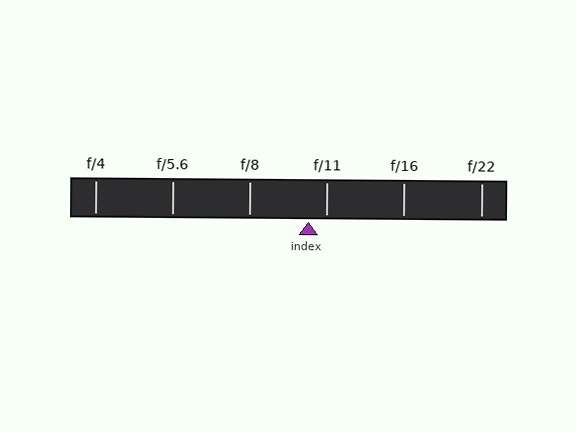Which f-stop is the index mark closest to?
The index mark is closest to f/11.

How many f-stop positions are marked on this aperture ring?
There are 6 f-stop positions marked.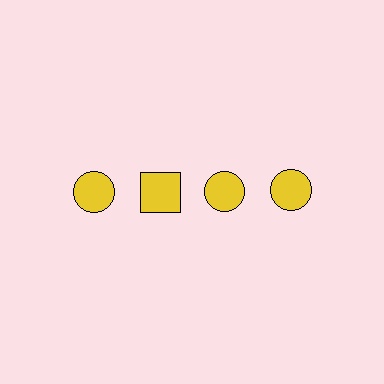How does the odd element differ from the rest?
It has a different shape: square instead of circle.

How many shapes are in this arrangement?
There are 4 shapes arranged in a grid pattern.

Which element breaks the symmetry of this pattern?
The yellow square in the top row, second from left column breaks the symmetry. All other shapes are yellow circles.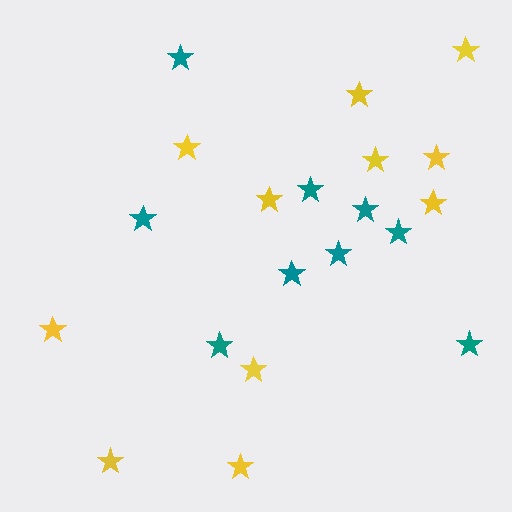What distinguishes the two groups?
There are 2 groups: one group of teal stars (9) and one group of yellow stars (11).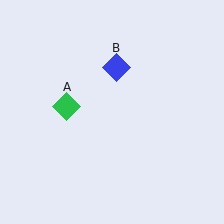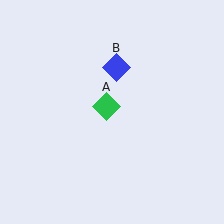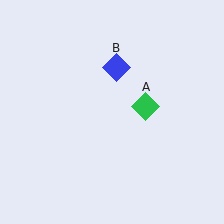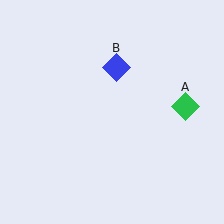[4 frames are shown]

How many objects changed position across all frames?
1 object changed position: green diamond (object A).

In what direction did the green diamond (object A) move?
The green diamond (object A) moved right.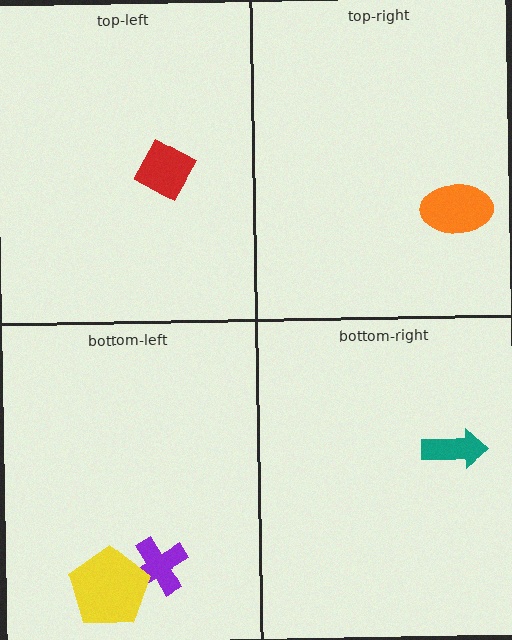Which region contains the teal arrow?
The bottom-right region.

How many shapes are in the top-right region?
1.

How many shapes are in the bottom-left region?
2.